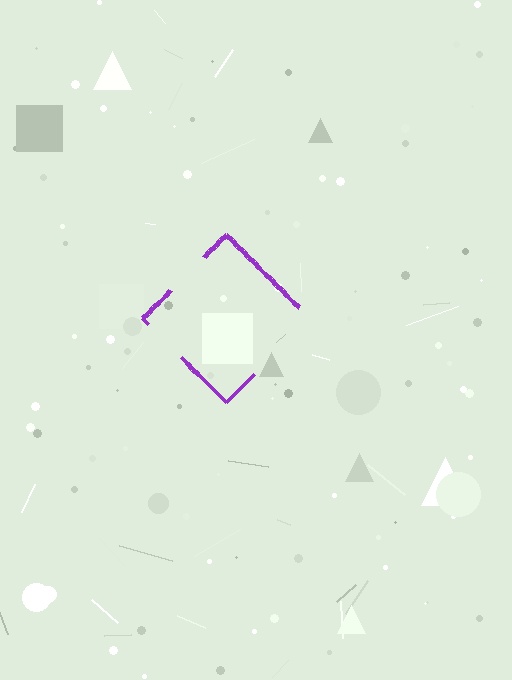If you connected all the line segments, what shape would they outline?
They would outline a diamond.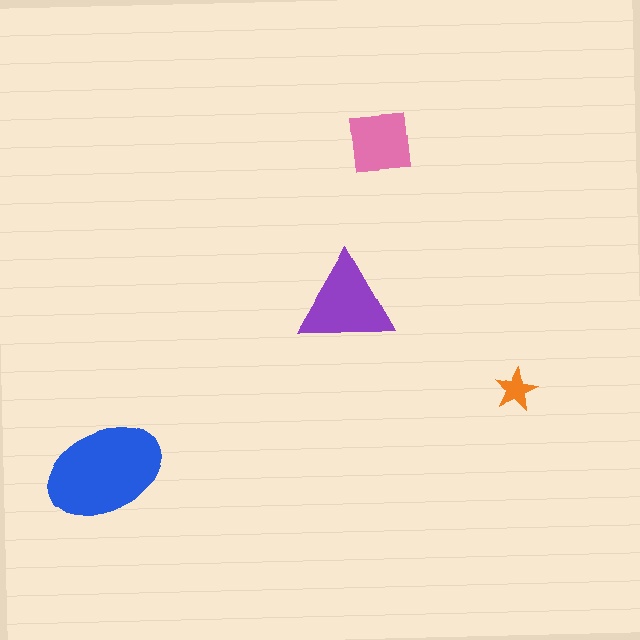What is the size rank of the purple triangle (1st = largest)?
2nd.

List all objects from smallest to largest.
The orange star, the pink square, the purple triangle, the blue ellipse.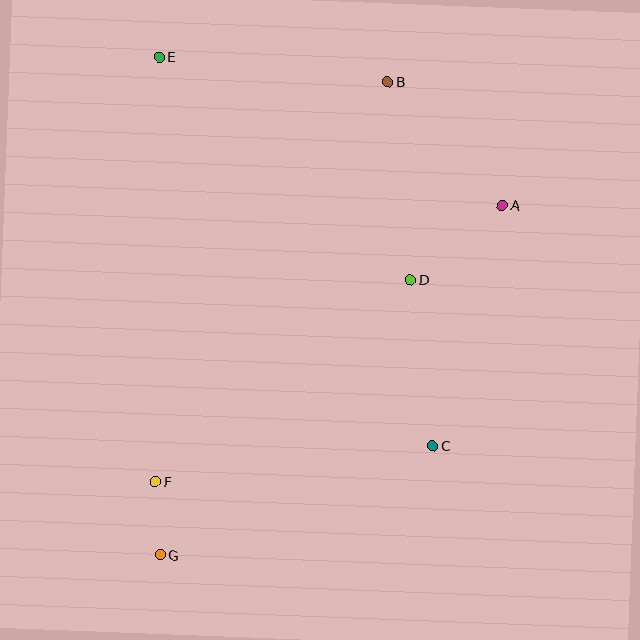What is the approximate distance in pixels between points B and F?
The distance between B and F is approximately 463 pixels.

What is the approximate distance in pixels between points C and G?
The distance between C and G is approximately 294 pixels.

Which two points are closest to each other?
Points F and G are closest to each other.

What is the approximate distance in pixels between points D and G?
The distance between D and G is approximately 372 pixels.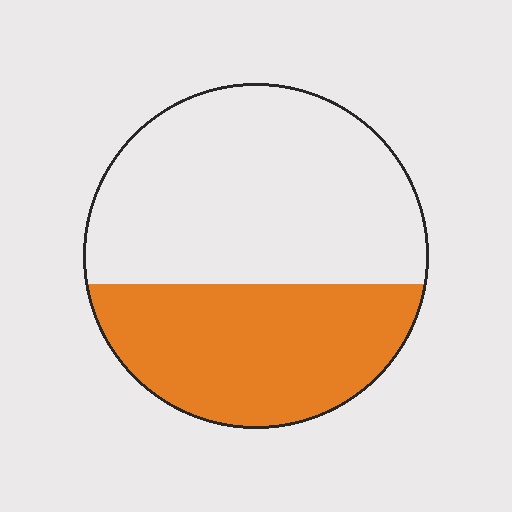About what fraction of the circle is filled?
About two fifths (2/5).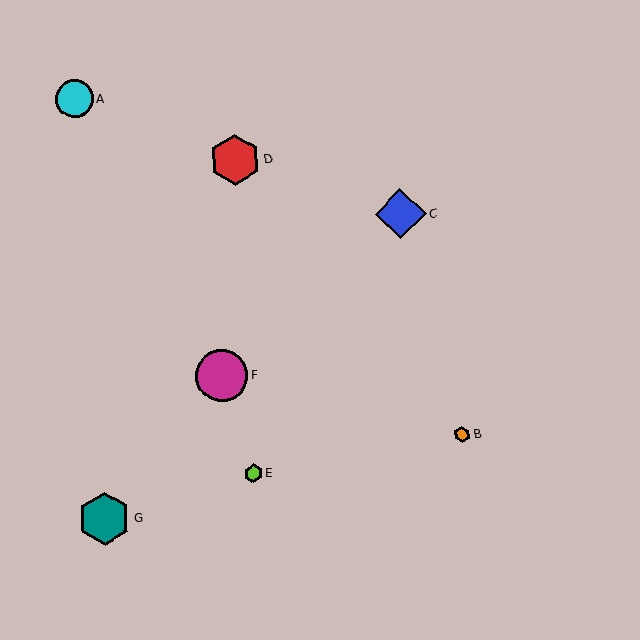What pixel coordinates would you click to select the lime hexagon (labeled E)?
Click at (253, 473) to select the lime hexagon E.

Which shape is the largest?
The teal hexagon (labeled G) is the largest.